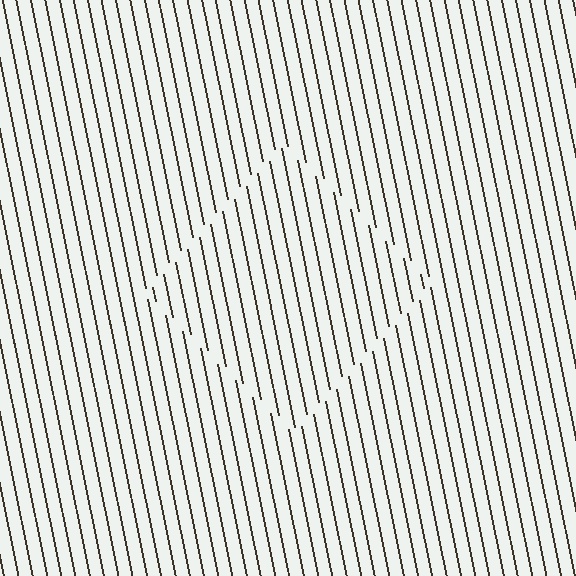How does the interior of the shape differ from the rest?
The interior of the shape contains the same grating, shifted by half a period — the contour is defined by the phase discontinuity where line-ends from the inner and outer gratings abut.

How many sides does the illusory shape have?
4 sides — the line-ends trace a square.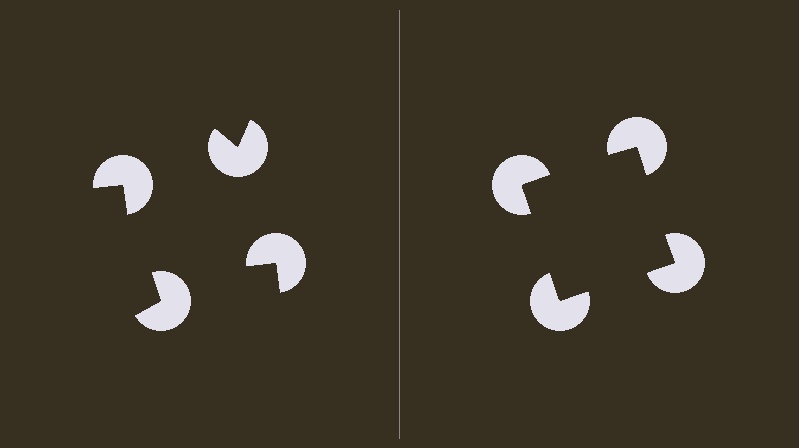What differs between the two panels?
The pac-man discs are positioned identically on both sides; only the wedge orientations differ. On the right they align to a square; on the left they are misaligned.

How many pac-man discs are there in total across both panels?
8 — 4 on each side.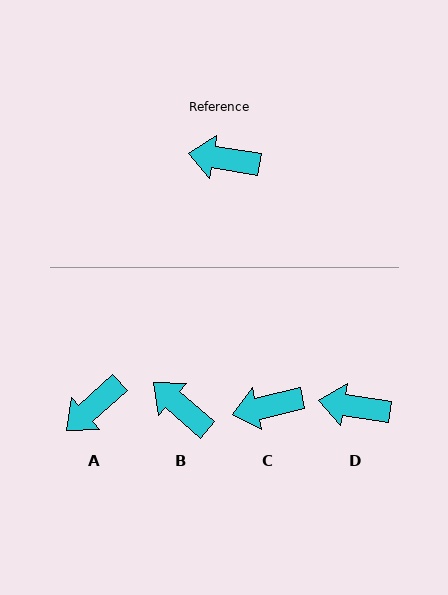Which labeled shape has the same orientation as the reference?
D.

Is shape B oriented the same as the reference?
No, it is off by about 32 degrees.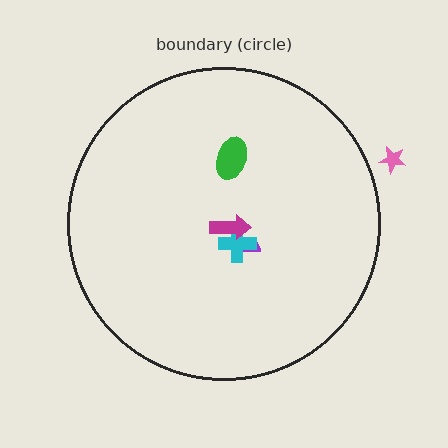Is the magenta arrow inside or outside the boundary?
Inside.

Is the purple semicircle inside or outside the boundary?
Inside.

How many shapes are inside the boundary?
4 inside, 1 outside.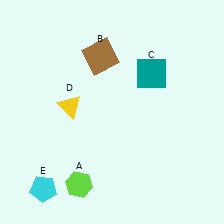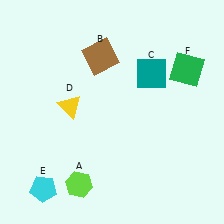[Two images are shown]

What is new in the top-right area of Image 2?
A green square (F) was added in the top-right area of Image 2.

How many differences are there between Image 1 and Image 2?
There is 1 difference between the two images.